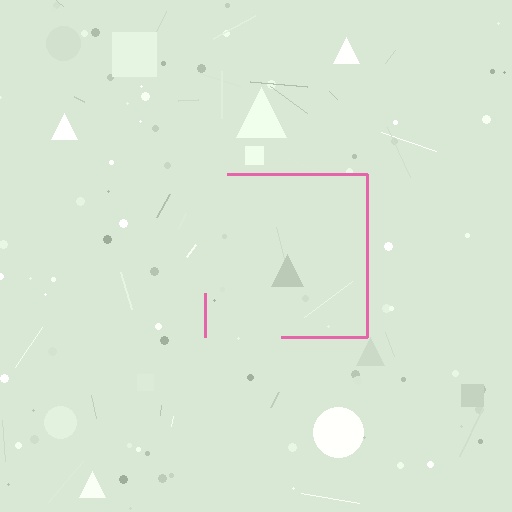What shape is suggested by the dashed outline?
The dashed outline suggests a square.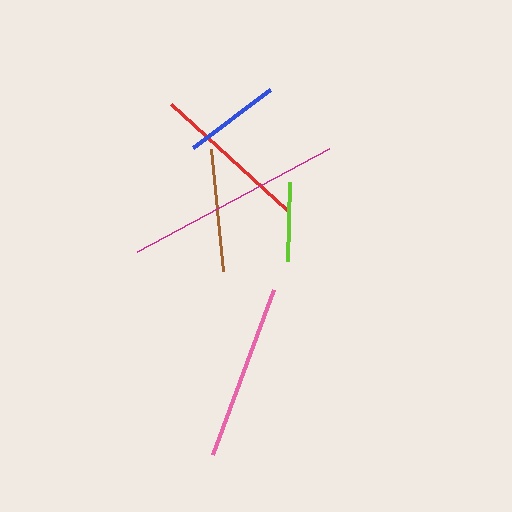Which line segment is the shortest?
The lime line is the shortest at approximately 79 pixels.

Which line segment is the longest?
The magenta line is the longest at approximately 218 pixels.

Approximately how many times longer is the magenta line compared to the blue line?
The magenta line is approximately 2.3 times the length of the blue line.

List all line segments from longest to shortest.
From longest to shortest: magenta, pink, red, brown, blue, lime.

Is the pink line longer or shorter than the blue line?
The pink line is longer than the blue line.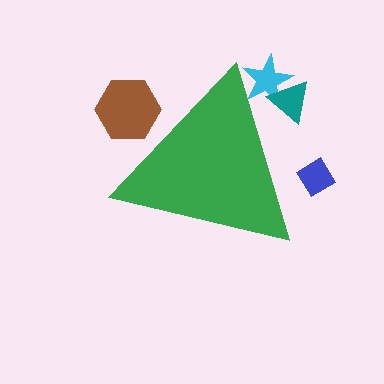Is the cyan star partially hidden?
Yes, the cyan star is partially hidden behind the green triangle.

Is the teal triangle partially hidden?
Yes, the teal triangle is partially hidden behind the green triangle.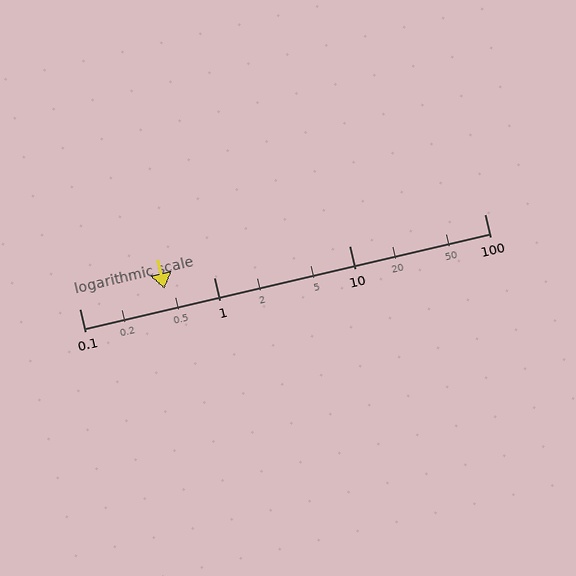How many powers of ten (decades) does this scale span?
The scale spans 3 decades, from 0.1 to 100.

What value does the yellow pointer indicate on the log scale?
The pointer indicates approximately 0.43.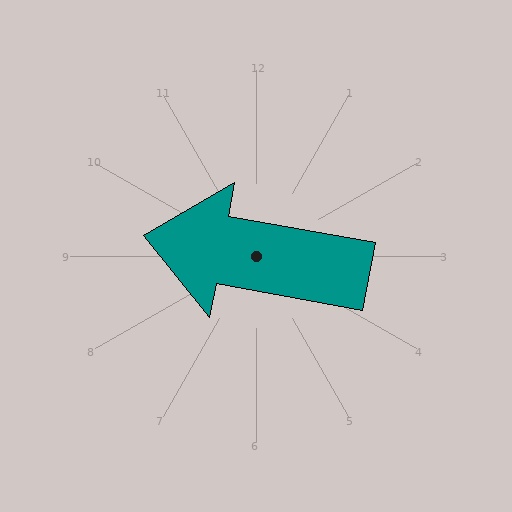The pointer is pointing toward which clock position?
Roughly 9 o'clock.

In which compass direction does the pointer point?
West.